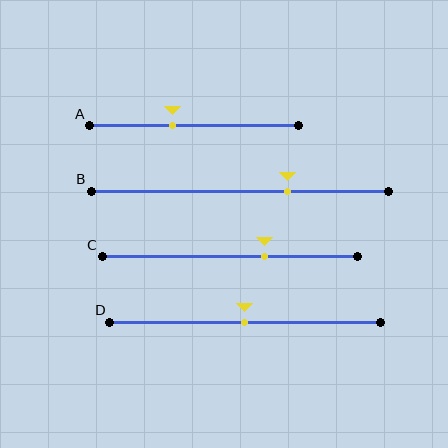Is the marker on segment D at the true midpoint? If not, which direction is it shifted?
Yes, the marker on segment D is at the true midpoint.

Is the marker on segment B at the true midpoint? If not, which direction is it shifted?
No, the marker on segment B is shifted to the right by about 16% of the segment length.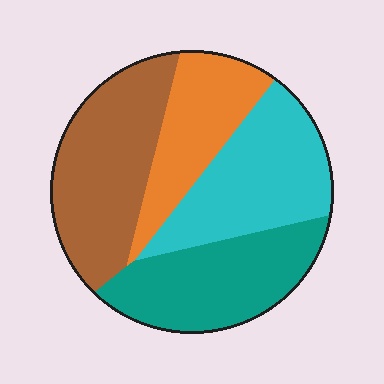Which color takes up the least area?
Orange, at roughly 20%.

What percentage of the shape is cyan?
Cyan takes up about one quarter (1/4) of the shape.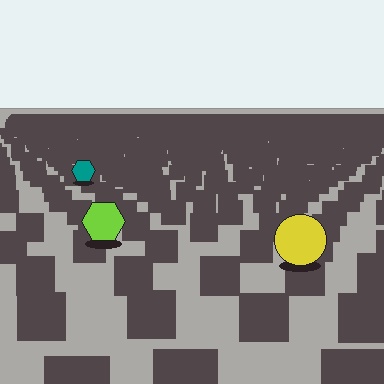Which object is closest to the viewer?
The yellow circle is closest. The texture marks near it are larger and more spread out.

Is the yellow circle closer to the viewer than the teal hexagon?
Yes. The yellow circle is closer — you can tell from the texture gradient: the ground texture is coarser near it.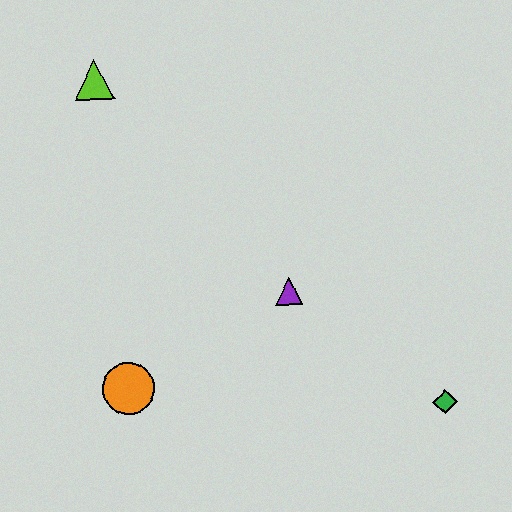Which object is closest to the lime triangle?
The purple triangle is closest to the lime triangle.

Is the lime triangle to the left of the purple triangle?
Yes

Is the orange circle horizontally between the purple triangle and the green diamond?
No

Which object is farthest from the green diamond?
The lime triangle is farthest from the green diamond.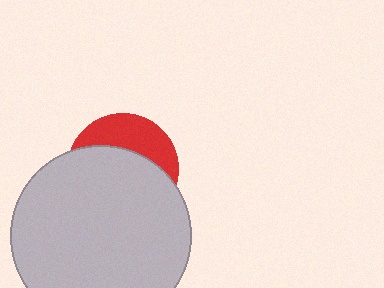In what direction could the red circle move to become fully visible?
The red circle could move up. That would shift it out from behind the light gray circle entirely.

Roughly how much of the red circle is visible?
A small part of it is visible (roughly 34%).